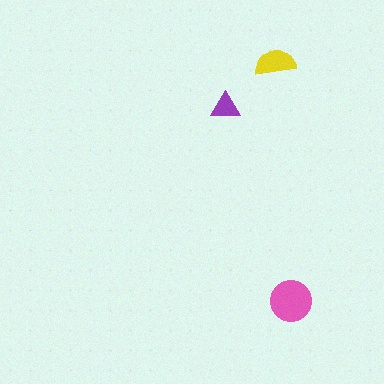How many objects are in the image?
There are 3 objects in the image.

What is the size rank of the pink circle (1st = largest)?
1st.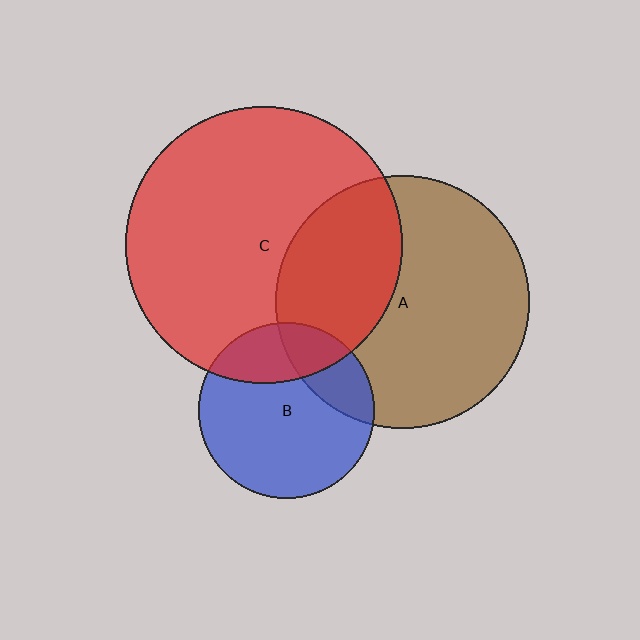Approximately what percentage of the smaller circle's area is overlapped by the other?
Approximately 35%.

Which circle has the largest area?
Circle C (red).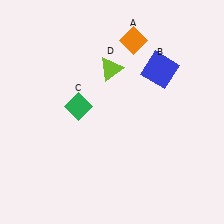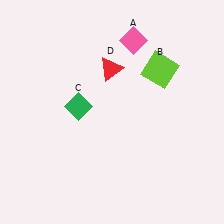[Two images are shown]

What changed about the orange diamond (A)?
In Image 1, A is orange. In Image 2, it changed to pink.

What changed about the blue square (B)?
In Image 1, B is blue. In Image 2, it changed to lime.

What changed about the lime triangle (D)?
In Image 1, D is lime. In Image 2, it changed to red.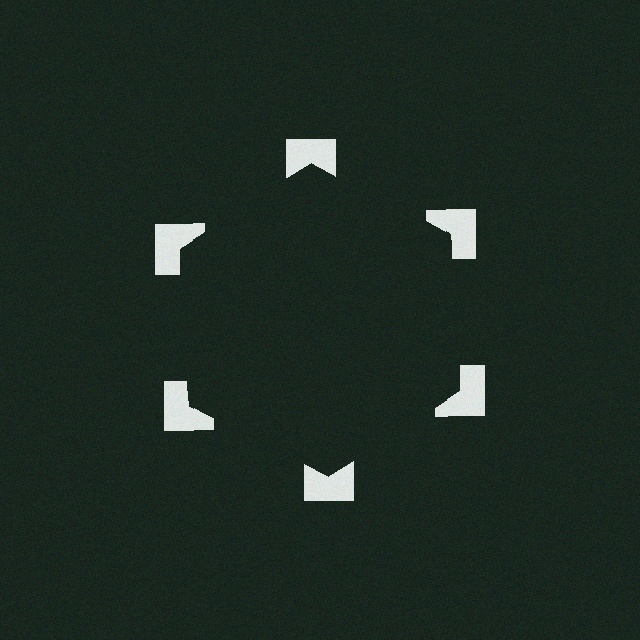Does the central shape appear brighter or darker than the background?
It typically appears slightly darker than the background, even though no actual brightness change is drawn.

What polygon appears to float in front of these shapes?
An illusory hexagon — its edges are inferred from the aligned wedge cuts in the notched squares, not physically drawn.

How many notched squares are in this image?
There are 6 — one at each vertex of the illusory hexagon.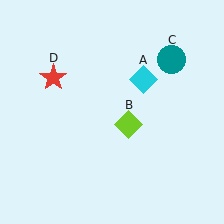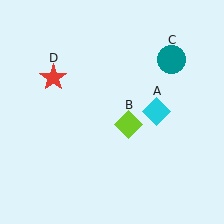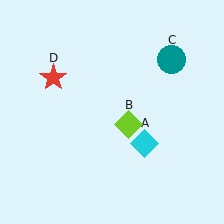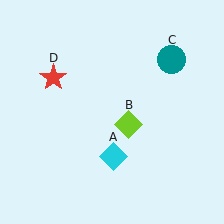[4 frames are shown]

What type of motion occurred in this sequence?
The cyan diamond (object A) rotated clockwise around the center of the scene.